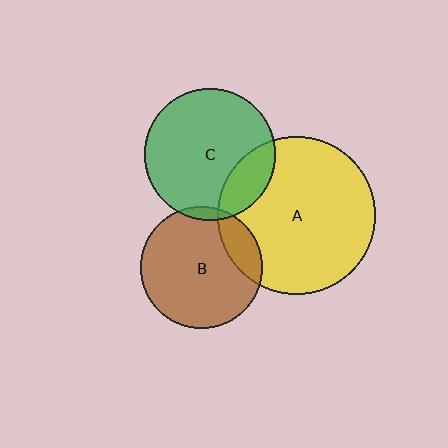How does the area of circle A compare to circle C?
Approximately 1.4 times.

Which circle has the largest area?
Circle A (yellow).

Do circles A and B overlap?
Yes.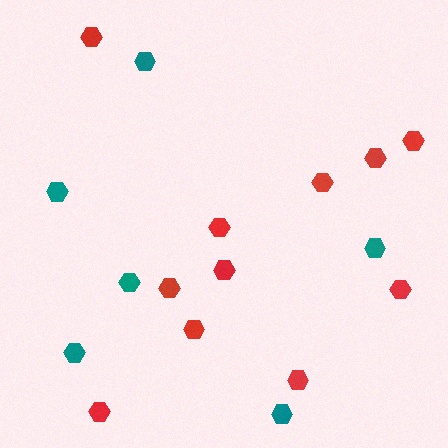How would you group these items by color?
There are 2 groups: one group of red hexagons (11) and one group of teal hexagons (6).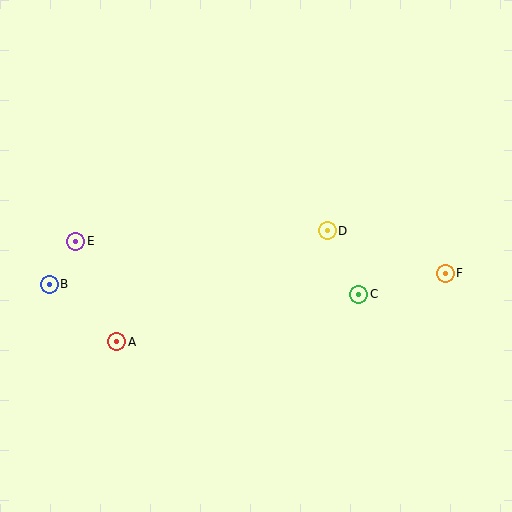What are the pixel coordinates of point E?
Point E is at (76, 241).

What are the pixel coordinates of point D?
Point D is at (327, 231).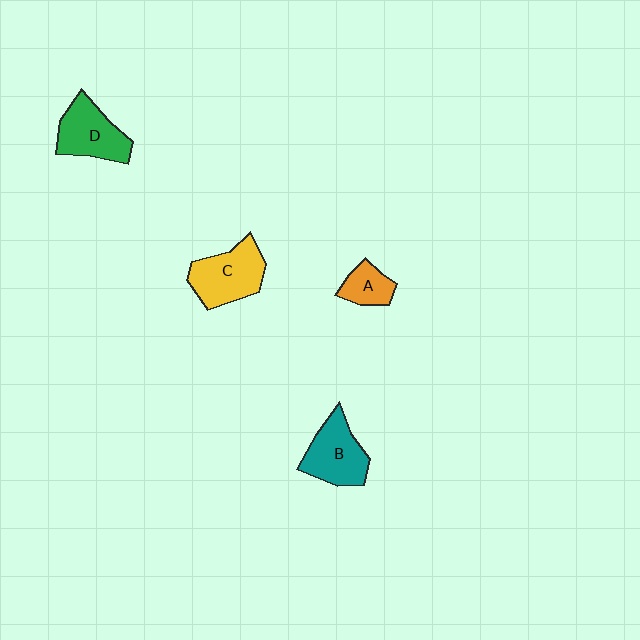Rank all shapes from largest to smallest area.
From largest to smallest: C (yellow), B (teal), D (green), A (orange).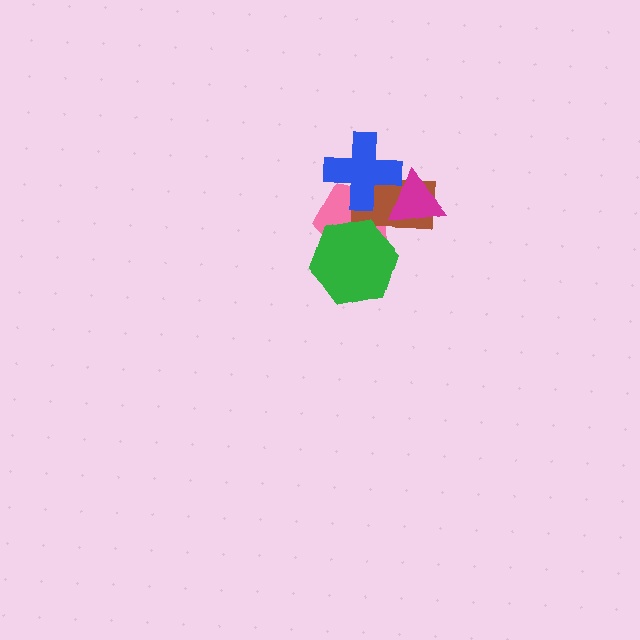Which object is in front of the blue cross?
The magenta triangle is in front of the blue cross.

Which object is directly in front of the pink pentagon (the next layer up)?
The brown rectangle is directly in front of the pink pentagon.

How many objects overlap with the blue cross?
3 objects overlap with the blue cross.